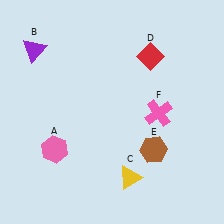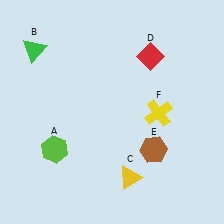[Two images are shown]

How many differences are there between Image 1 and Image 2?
There are 3 differences between the two images.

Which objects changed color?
A changed from pink to lime. B changed from purple to green. F changed from pink to yellow.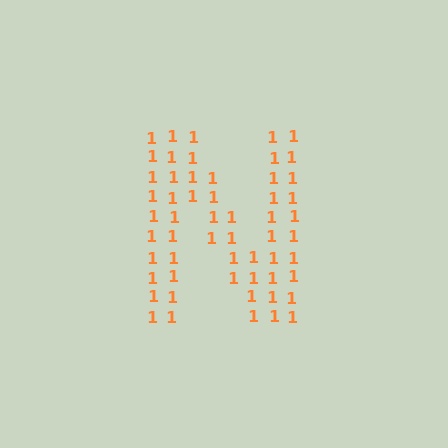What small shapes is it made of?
It is made of small digit 1's.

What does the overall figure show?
The overall figure shows the letter N.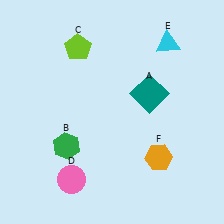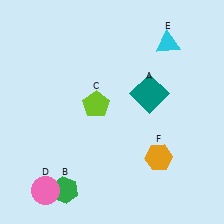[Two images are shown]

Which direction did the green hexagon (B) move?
The green hexagon (B) moved down.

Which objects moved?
The objects that moved are: the green hexagon (B), the lime pentagon (C), the pink circle (D).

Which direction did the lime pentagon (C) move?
The lime pentagon (C) moved down.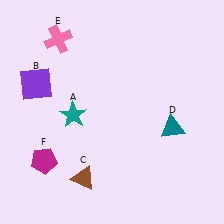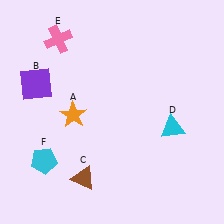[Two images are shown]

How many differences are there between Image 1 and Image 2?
There are 3 differences between the two images.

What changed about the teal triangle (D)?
In Image 1, D is teal. In Image 2, it changed to cyan.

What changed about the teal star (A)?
In Image 1, A is teal. In Image 2, it changed to orange.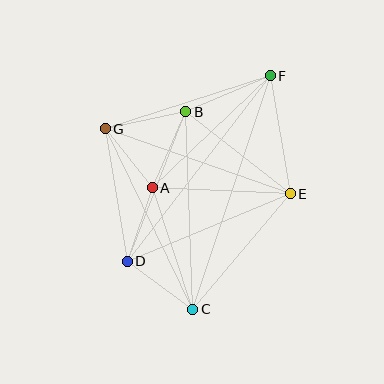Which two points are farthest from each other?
Points C and F are farthest from each other.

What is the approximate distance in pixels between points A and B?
The distance between A and B is approximately 83 pixels.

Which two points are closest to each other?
Points A and G are closest to each other.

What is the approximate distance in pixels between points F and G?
The distance between F and G is approximately 173 pixels.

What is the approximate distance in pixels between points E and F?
The distance between E and F is approximately 120 pixels.